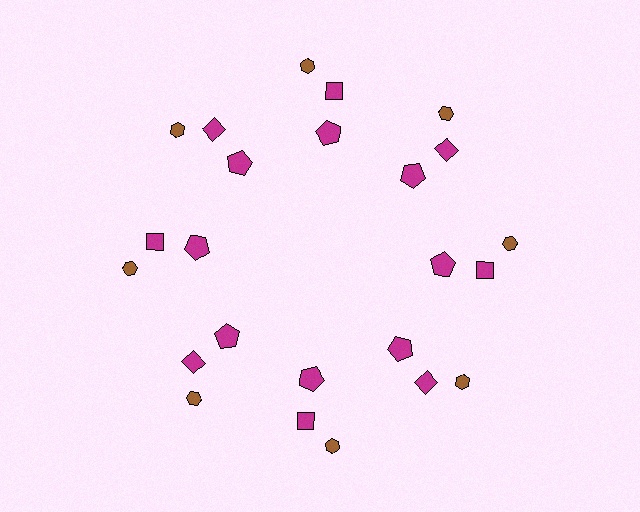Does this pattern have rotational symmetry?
Yes, this pattern has 8-fold rotational symmetry. It looks the same after rotating 45 degrees around the center.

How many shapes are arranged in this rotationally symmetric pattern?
There are 24 shapes, arranged in 8 groups of 3.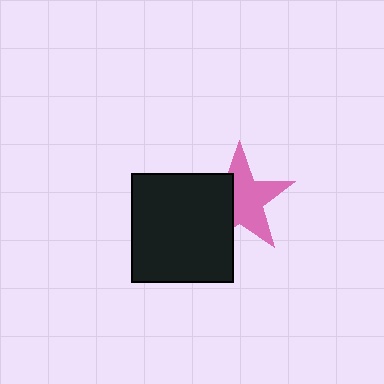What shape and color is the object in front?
The object in front is a black rectangle.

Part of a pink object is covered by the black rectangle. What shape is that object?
It is a star.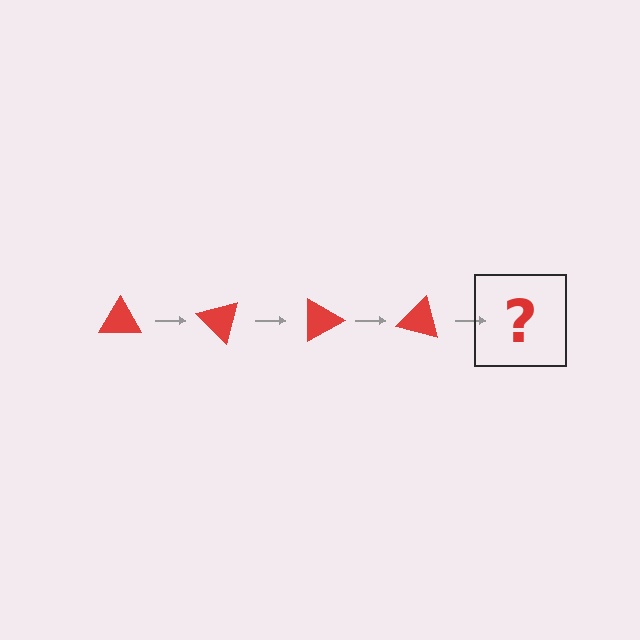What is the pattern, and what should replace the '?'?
The pattern is that the triangle rotates 45 degrees each step. The '?' should be a red triangle rotated 180 degrees.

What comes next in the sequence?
The next element should be a red triangle rotated 180 degrees.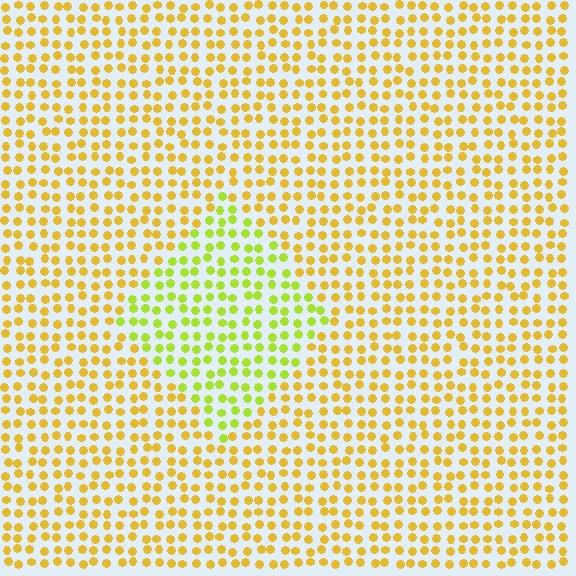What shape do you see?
I see a diamond.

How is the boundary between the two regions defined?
The boundary is defined purely by a slight shift in hue (about 36 degrees). Spacing, size, and orientation are identical on both sides.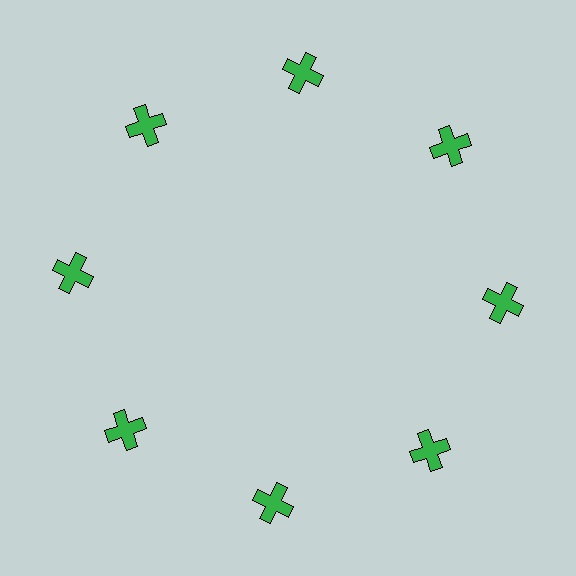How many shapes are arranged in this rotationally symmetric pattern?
There are 8 shapes, arranged in 8 groups of 1.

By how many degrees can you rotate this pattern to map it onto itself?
The pattern maps onto itself every 45 degrees of rotation.